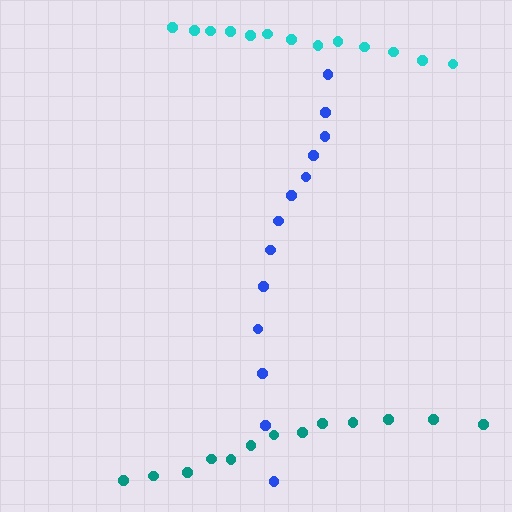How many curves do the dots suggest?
There are 3 distinct paths.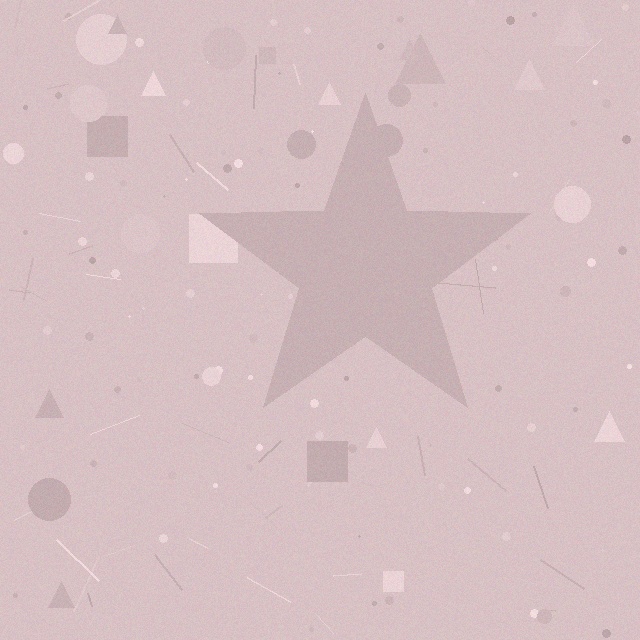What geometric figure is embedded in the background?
A star is embedded in the background.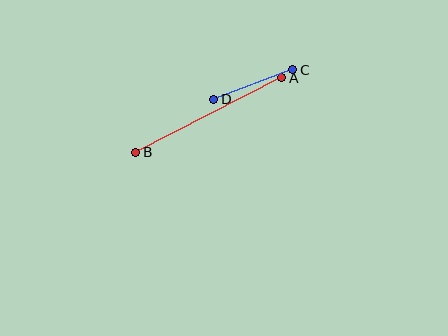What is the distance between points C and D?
The distance is approximately 85 pixels.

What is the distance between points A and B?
The distance is approximately 164 pixels.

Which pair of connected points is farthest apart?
Points A and B are farthest apart.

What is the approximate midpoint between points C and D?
The midpoint is at approximately (253, 85) pixels.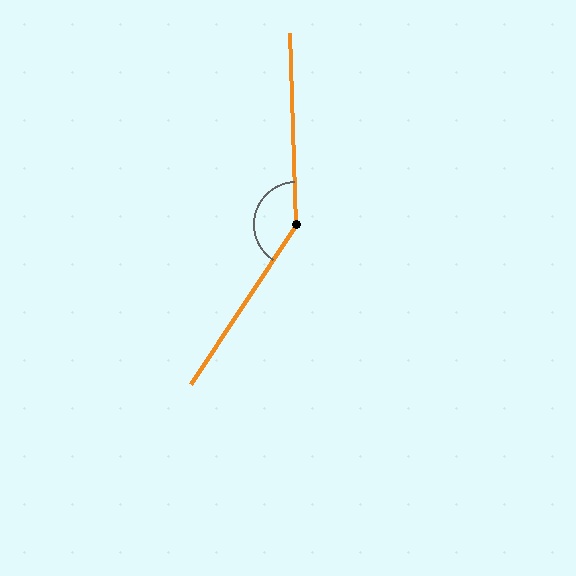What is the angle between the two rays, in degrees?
Approximately 145 degrees.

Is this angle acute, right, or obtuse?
It is obtuse.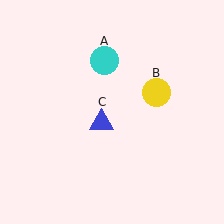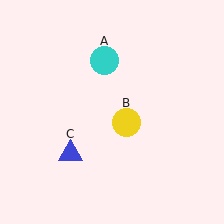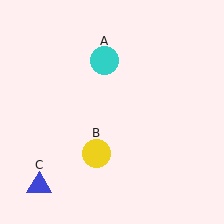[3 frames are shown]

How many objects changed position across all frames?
2 objects changed position: yellow circle (object B), blue triangle (object C).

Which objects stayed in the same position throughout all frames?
Cyan circle (object A) remained stationary.